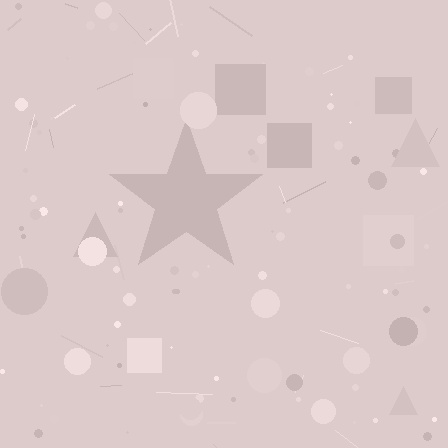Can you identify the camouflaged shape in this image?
The camouflaged shape is a star.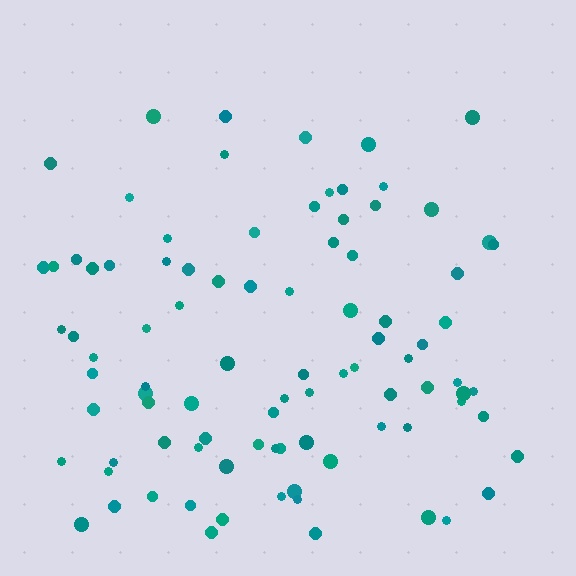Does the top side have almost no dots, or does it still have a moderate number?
Still a moderate number, just noticeably fewer than the bottom.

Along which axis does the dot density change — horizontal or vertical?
Vertical.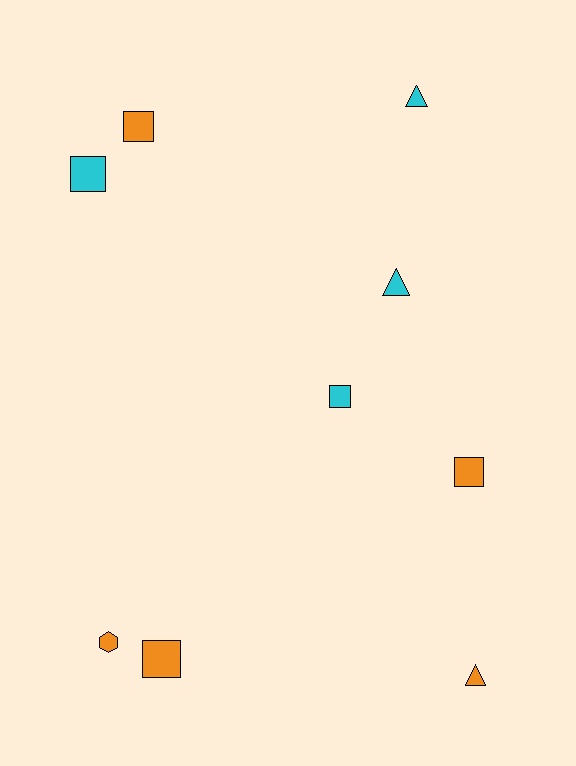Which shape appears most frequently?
Square, with 5 objects.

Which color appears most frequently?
Orange, with 5 objects.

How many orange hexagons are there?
There is 1 orange hexagon.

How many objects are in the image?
There are 9 objects.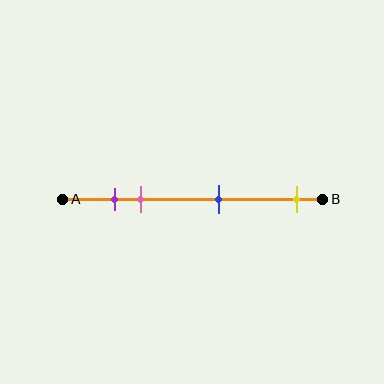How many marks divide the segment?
There are 4 marks dividing the segment.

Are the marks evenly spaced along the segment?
No, the marks are not evenly spaced.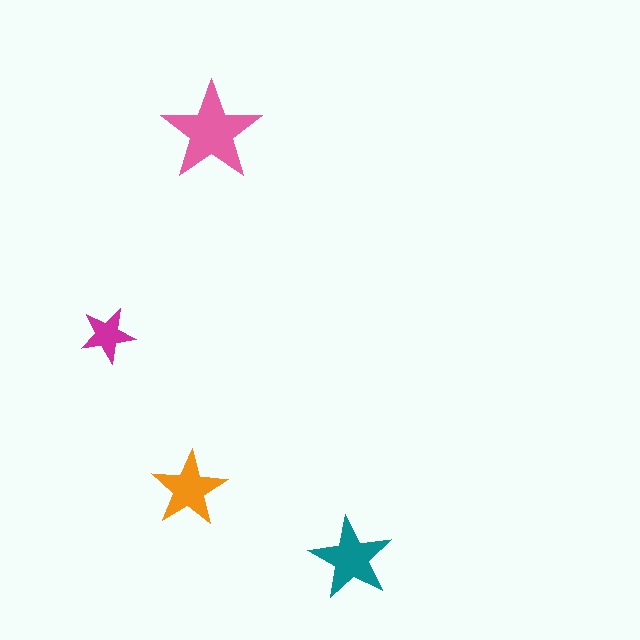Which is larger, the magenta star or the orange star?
The orange one.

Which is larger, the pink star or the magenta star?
The pink one.